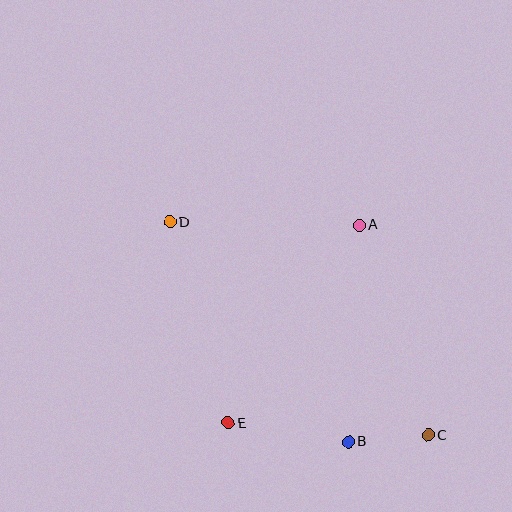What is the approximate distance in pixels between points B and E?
The distance between B and E is approximately 122 pixels.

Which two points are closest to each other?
Points B and C are closest to each other.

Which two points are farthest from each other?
Points C and D are farthest from each other.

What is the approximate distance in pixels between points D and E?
The distance between D and E is approximately 209 pixels.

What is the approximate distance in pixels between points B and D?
The distance between B and D is approximately 283 pixels.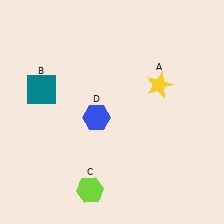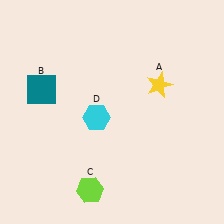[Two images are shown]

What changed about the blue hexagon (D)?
In Image 1, D is blue. In Image 2, it changed to cyan.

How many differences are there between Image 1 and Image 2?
There is 1 difference between the two images.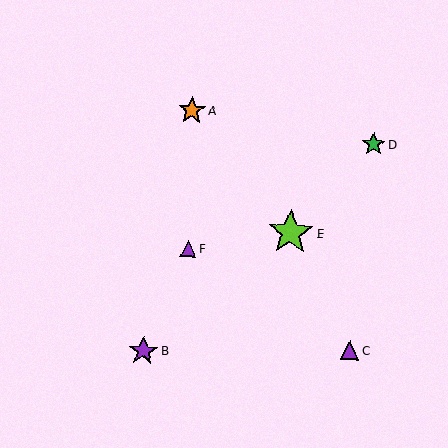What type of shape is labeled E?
Shape E is a lime star.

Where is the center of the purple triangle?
The center of the purple triangle is at (350, 350).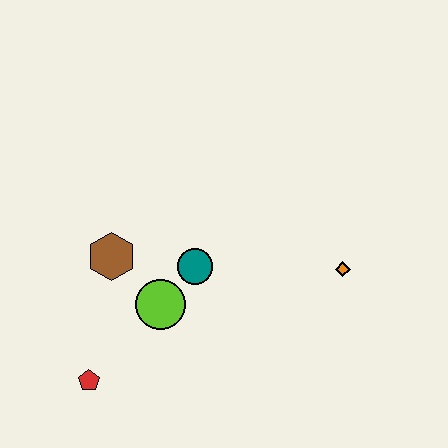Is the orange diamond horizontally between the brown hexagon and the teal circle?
No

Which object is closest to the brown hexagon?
The lime circle is closest to the brown hexagon.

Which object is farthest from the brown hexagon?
The orange diamond is farthest from the brown hexagon.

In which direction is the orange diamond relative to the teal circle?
The orange diamond is to the right of the teal circle.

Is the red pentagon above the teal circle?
No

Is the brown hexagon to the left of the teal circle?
Yes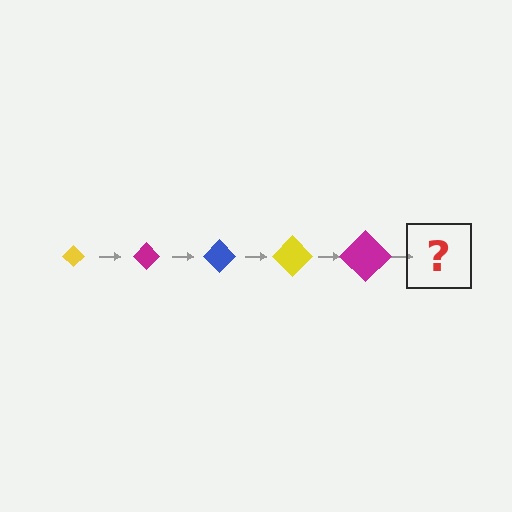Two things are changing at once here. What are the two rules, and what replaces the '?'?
The two rules are that the diamond grows larger each step and the color cycles through yellow, magenta, and blue. The '?' should be a blue diamond, larger than the previous one.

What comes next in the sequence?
The next element should be a blue diamond, larger than the previous one.